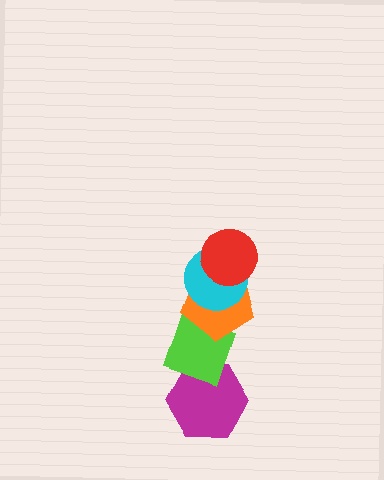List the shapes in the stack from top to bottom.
From top to bottom: the red circle, the cyan circle, the orange pentagon, the lime diamond, the magenta hexagon.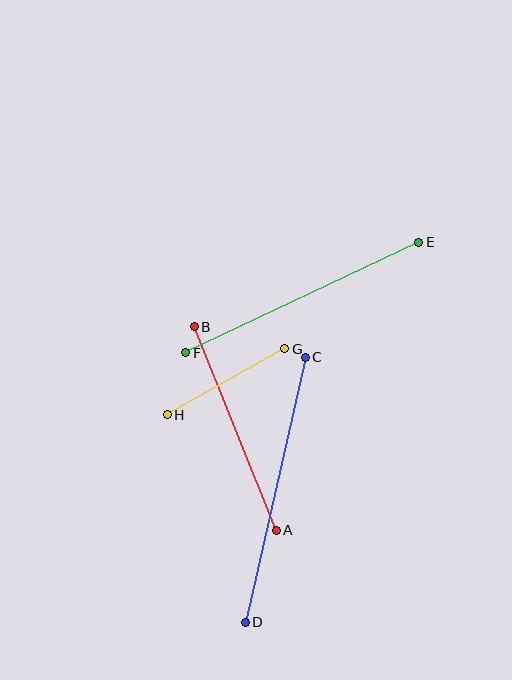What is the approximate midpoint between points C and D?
The midpoint is at approximately (275, 490) pixels.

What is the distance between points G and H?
The distance is approximately 135 pixels.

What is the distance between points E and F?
The distance is approximately 258 pixels.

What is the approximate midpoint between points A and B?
The midpoint is at approximately (235, 428) pixels.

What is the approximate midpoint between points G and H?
The midpoint is at approximately (226, 382) pixels.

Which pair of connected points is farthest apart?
Points C and D are farthest apart.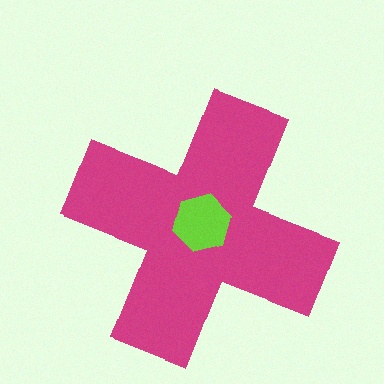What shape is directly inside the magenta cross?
The lime hexagon.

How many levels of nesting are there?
2.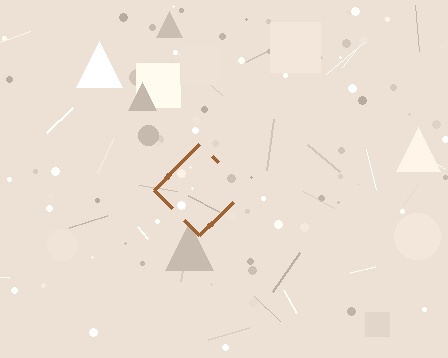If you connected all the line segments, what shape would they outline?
They would outline a diamond.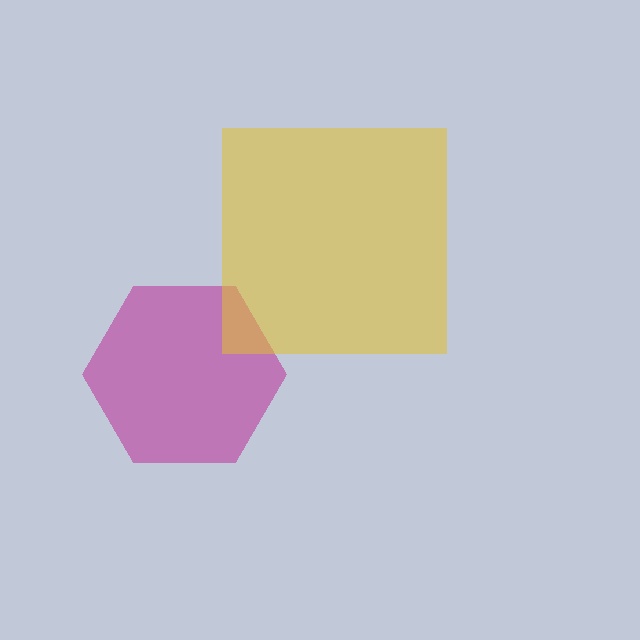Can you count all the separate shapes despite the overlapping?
Yes, there are 2 separate shapes.